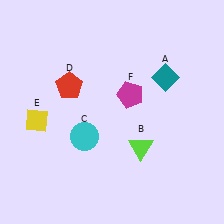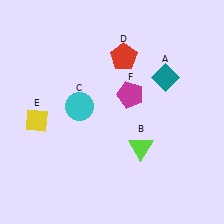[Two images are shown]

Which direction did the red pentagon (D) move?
The red pentagon (D) moved right.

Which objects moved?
The objects that moved are: the cyan circle (C), the red pentagon (D).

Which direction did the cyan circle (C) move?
The cyan circle (C) moved up.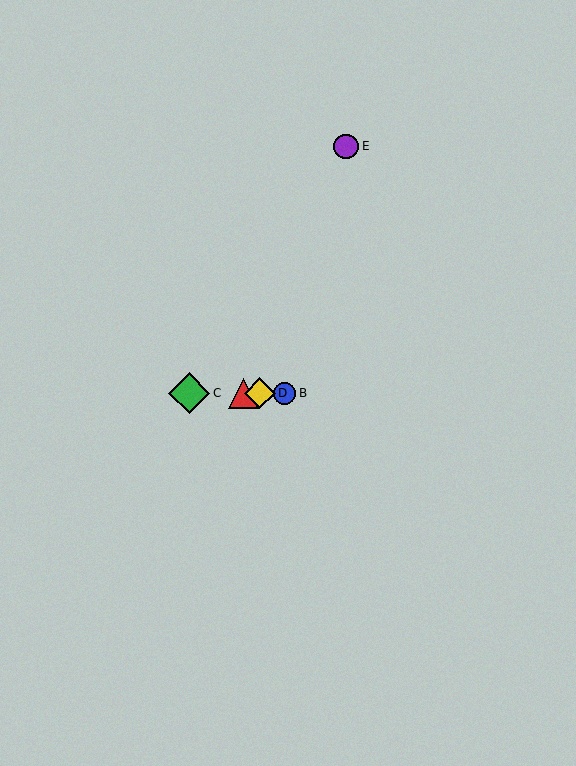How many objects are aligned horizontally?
4 objects (A, B, C, D) are aligned horizontally.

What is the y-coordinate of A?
Object A is at y≈393.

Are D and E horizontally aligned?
No, D is at y≈393 and E is at y≈146.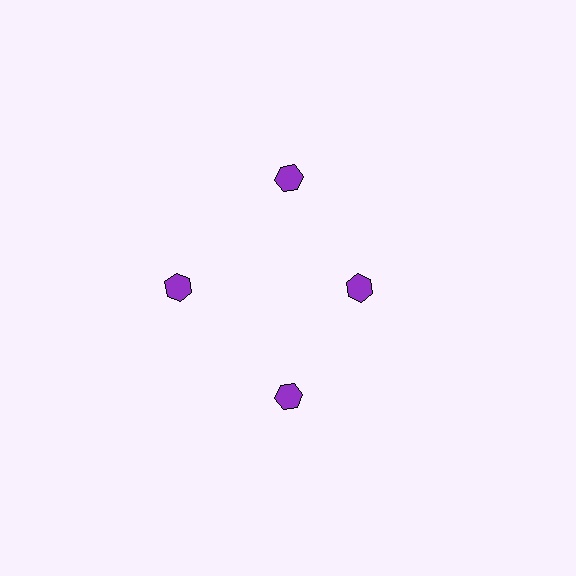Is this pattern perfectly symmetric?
No. The 4 purple hexagons are arranged in a ring, but one element near the 3 o'clock position is pulled inward toward the center, breaking the 4-fold rotational symmetry.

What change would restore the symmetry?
The symmetry would be restored by moving it outward, back onto the ring so that all 4 hexagons sit at equal angles and equal distance from the center.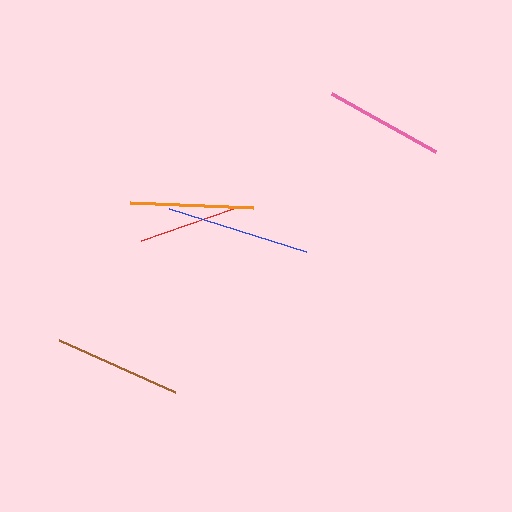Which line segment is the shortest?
The red line is the shortest at approximately 97 pixels.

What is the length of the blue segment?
The blue segment is approximately 143 pixels long.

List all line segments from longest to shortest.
From longest to shortest: blue, brown, orange, pink, red.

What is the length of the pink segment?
The pink segment is approximately 119 pixels long.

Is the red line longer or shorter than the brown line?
The brown line is longer than the red line.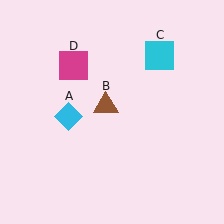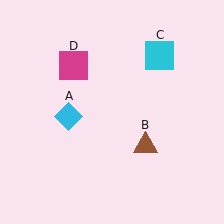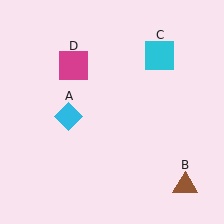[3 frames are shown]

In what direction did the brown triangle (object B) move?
The brown triangle (object B) moved down and to the right.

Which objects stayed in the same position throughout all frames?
Cyan diamond (object A) and cyan square (object C) and magenta square (object D) remained stationary.